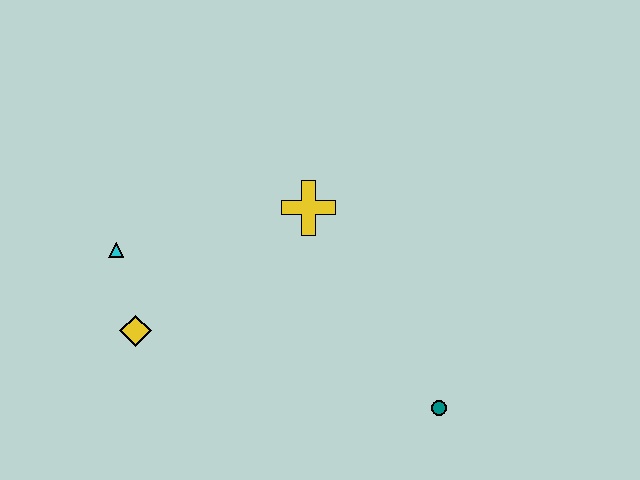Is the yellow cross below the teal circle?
No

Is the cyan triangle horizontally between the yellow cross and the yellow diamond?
No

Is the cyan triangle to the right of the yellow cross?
No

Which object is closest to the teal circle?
The yellow cross is closest to the teal circle.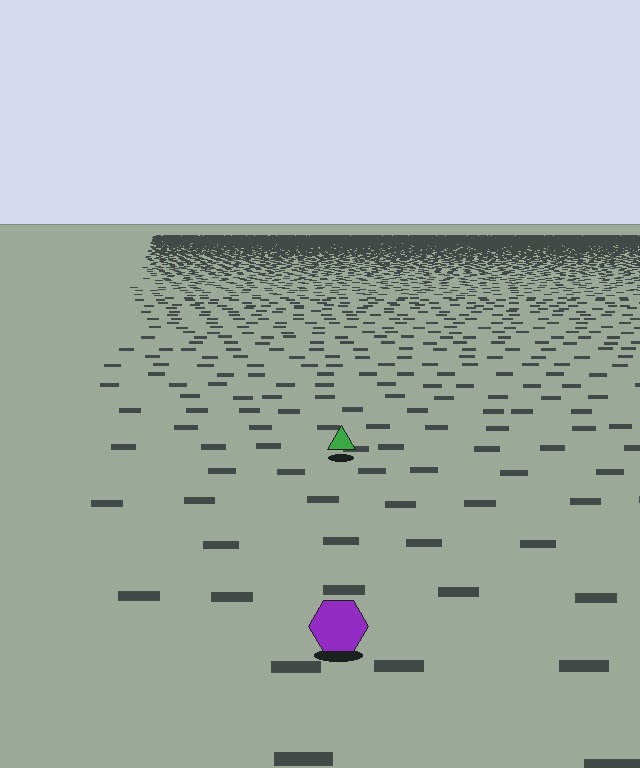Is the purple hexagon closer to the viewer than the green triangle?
Yes. The purple hexagon is closer — you can tell from the texture gradient: the ground texture is coarser near it.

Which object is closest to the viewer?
The purple hexagon is closest. The texture marks near it are larger and more spread out.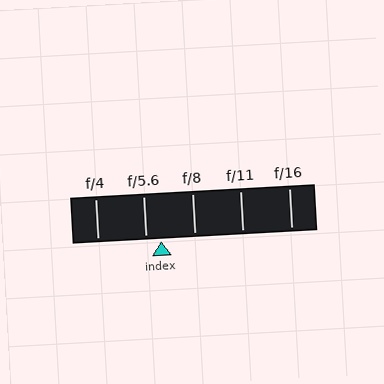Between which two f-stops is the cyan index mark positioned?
The index mark is between f/5.6 and f/8.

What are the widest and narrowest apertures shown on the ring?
The widest aperture shown is f/4 and the narrowest is f/16.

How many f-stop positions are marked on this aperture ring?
There are 5 f-stop positions marked.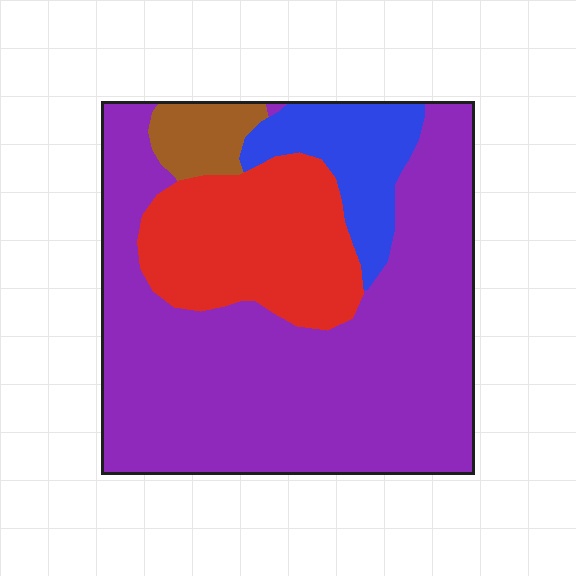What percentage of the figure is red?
Red takes up between a sixth and a third of the figure.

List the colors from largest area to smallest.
From largest to smallest: purple, red, blue, brown.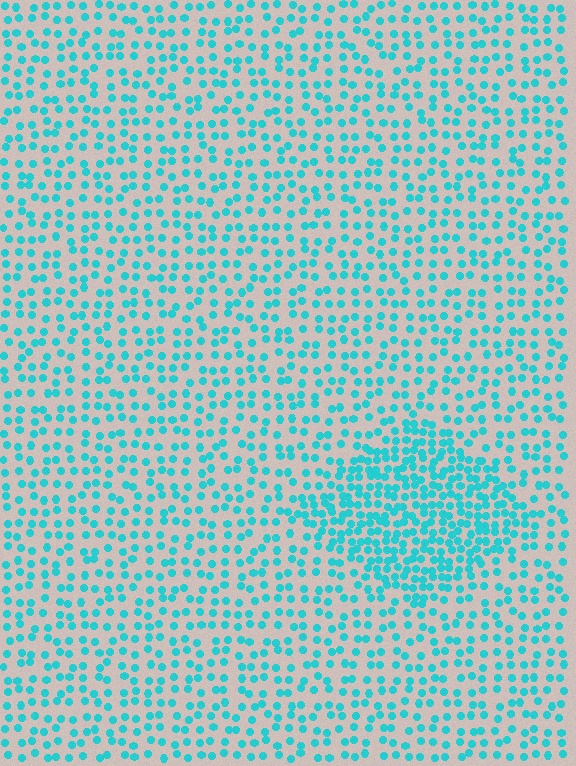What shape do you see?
I see a diamond.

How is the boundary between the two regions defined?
The boundary is defined by a change in element density (approximately 2.0x ratio). All elements are the same color, size, and shape.